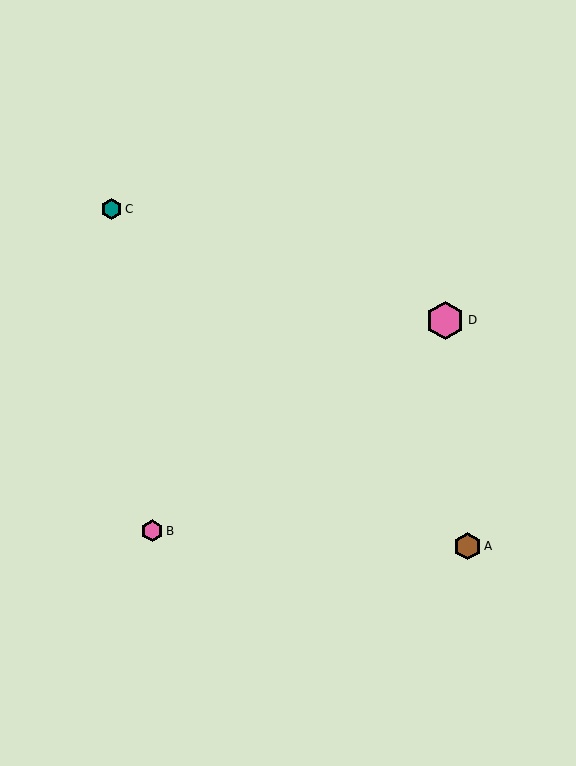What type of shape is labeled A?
Shape A is a brown hexagon.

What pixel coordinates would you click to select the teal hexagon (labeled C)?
Click at (111, 209) to select the teal hexagon C.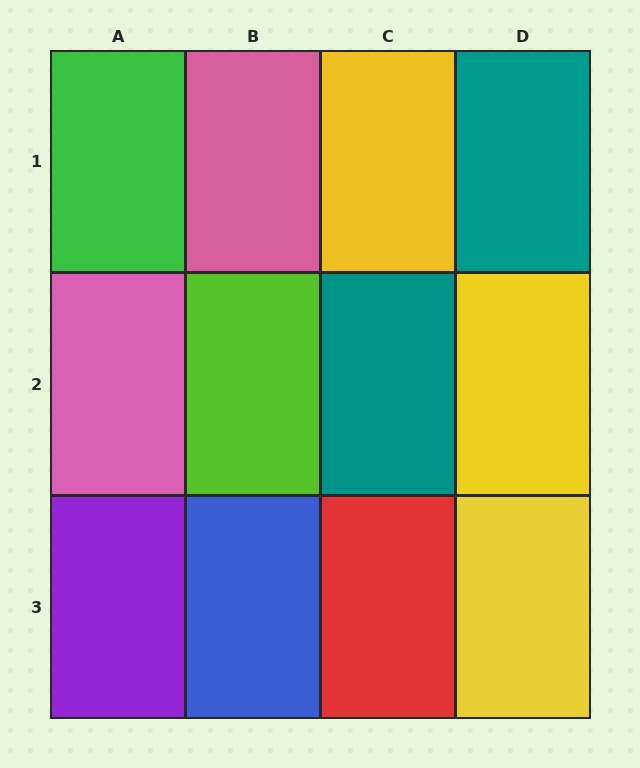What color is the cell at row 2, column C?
Teal.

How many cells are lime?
1 cell is lime.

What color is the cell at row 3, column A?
Purple.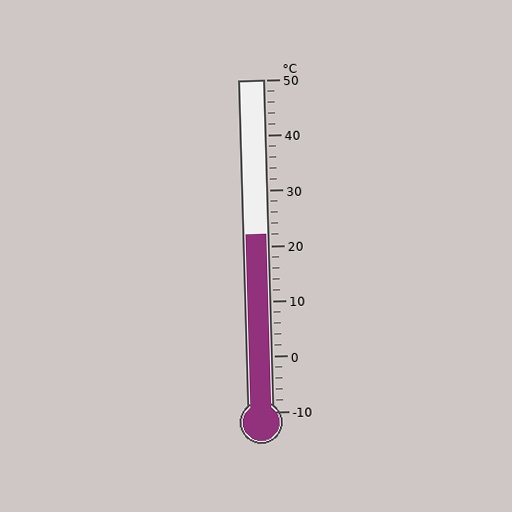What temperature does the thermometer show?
The thermometer shows approximately 22°C.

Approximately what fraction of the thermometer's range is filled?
The thermometer is filled to approximately 55% of its range.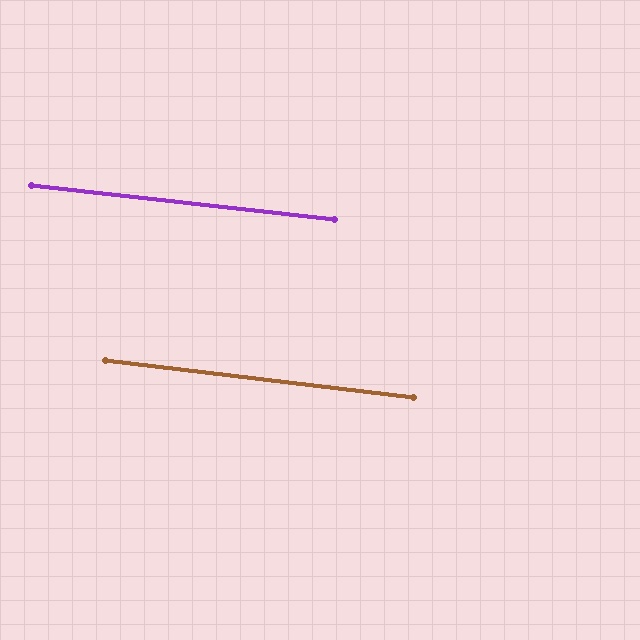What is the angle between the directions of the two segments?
Approximately 0 degrees.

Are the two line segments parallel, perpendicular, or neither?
Parallel — their directions differ by only 0.4°.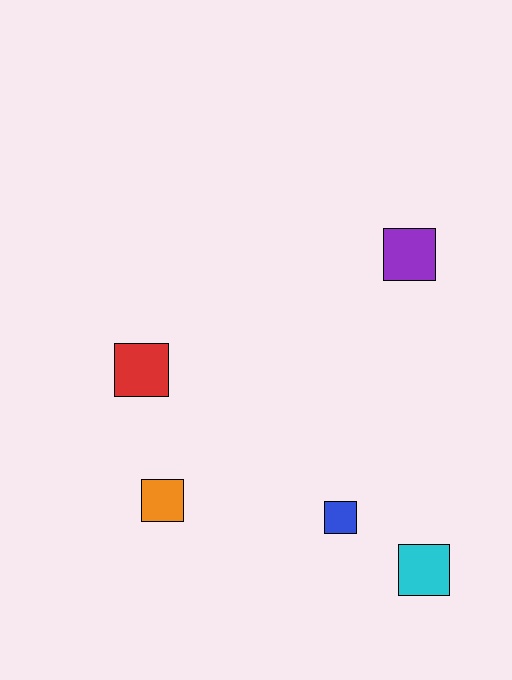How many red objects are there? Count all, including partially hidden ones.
There is 1 red object.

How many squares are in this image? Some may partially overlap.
There are 5 squares.